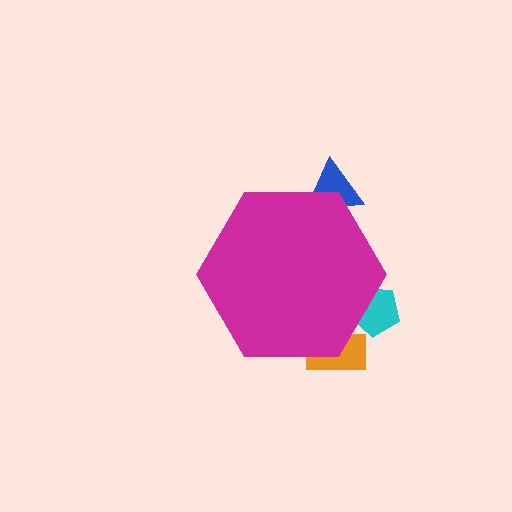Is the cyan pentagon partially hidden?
Yes, the cyan pentagon is partially hidden behind the magenta hexagon.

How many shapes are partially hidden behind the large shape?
3 shapes are partially hidden.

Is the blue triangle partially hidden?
Yes, the blue triangle is partially hidden behind the magenta hexagon.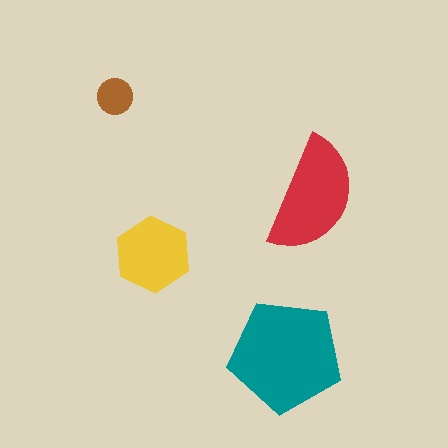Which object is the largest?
The teal pentagon.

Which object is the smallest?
The brown circle.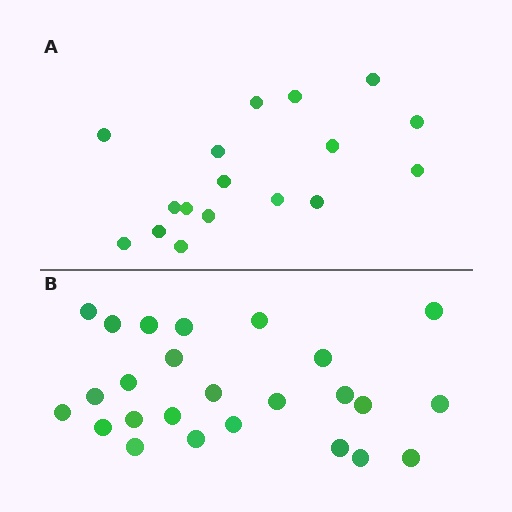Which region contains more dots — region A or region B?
Region B (the bottom region) has more dots.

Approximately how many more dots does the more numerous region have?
Region B has roughly 8 or so more dots than region A.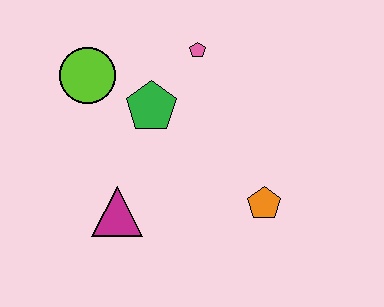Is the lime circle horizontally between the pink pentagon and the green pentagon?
No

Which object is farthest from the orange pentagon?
The lime circle is farthest from the orange pentagon.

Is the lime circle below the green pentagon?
No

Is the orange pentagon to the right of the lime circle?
Yes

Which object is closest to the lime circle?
The green pentagon is closest to the lime circle.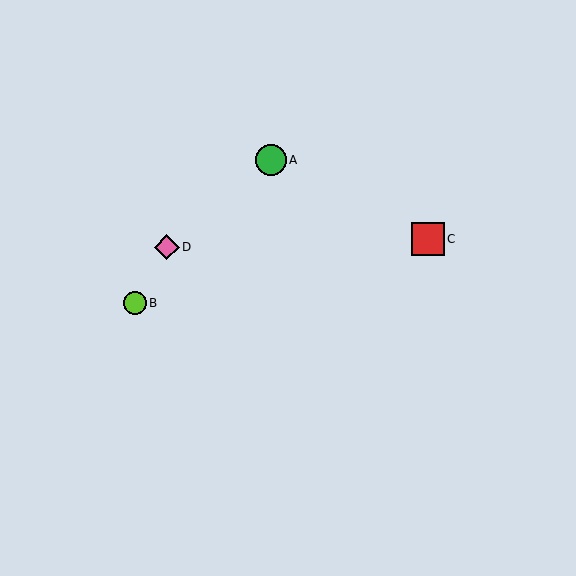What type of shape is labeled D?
Shape D is a pink diamond.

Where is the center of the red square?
The center of the red square is at (428, 239).